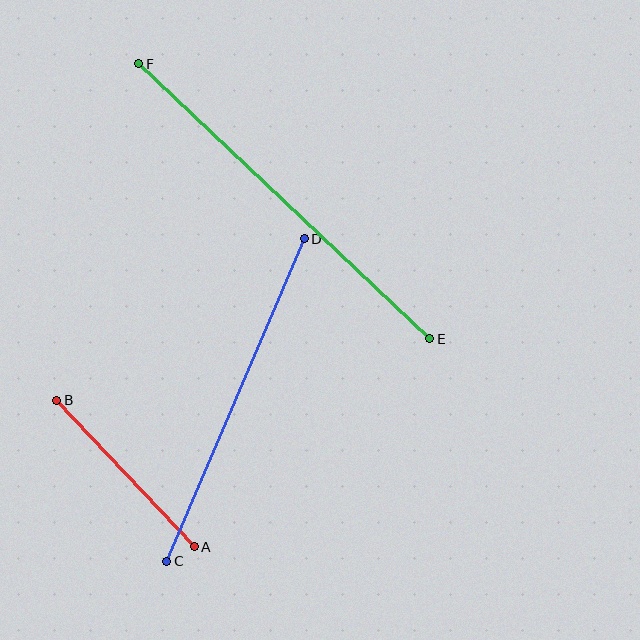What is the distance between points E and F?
The distance is approximately 400 pixels.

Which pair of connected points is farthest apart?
Points E and F are farthest apart.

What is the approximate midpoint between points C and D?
The midpoint is at approximately (236, 400) pixels.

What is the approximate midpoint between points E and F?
The midpoint is at approximately (284, 201) pixels.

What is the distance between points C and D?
The distance is approximately 351 pixels.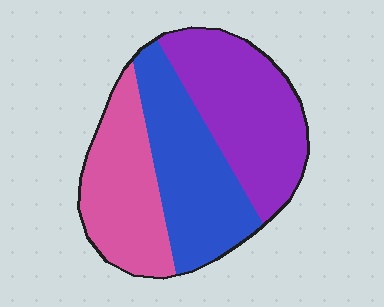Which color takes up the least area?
Pink, at roughly 30%.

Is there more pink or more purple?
Purple.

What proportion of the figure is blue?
Blue covers roughly 35% of the figure.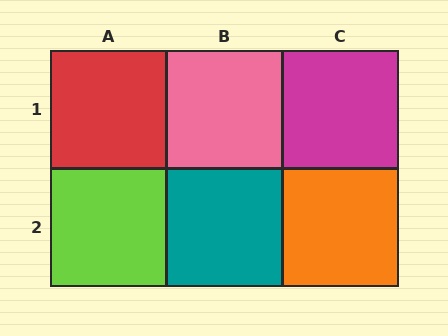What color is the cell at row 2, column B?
Teal.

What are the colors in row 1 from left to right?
Red, pink, magenta.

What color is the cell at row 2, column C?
Orange.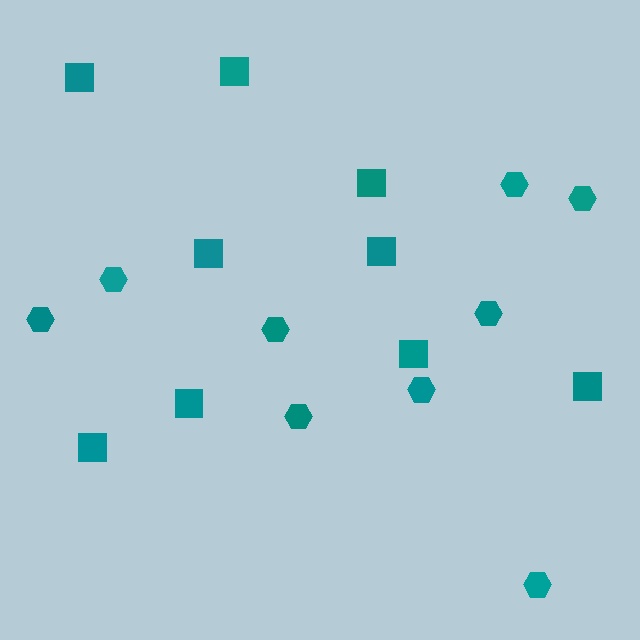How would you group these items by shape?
There are 2 groups: one group of squares (9) and one group of hexagons (9).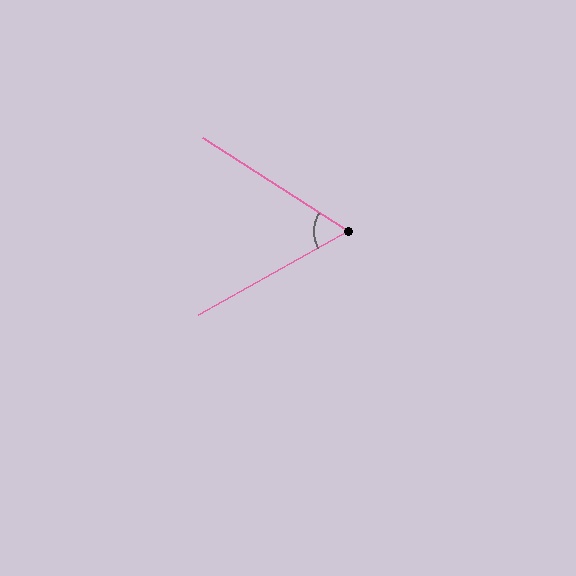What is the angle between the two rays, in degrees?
Approximately 62 degrees.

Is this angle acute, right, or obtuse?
It is acute.